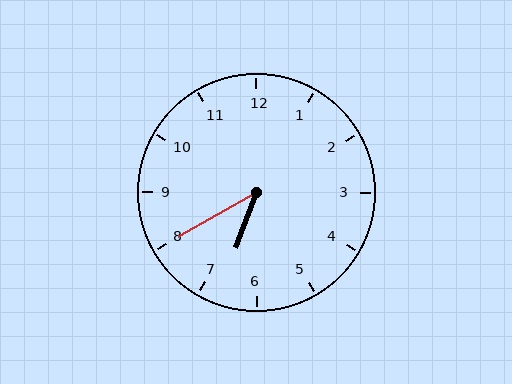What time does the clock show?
6:40.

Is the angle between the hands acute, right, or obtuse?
It is acute.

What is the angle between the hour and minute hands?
Approximately 40 degrees.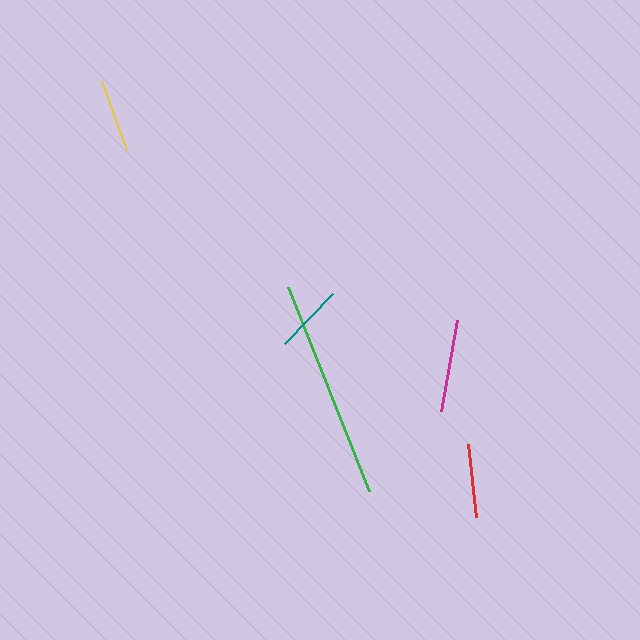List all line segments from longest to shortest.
From longest to shortest: green, magenta, yellow, red, teal.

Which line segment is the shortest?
The teal line is the shortest at approximately 69 pixels.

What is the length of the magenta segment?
The magenta segment is approximately 93 pixels long.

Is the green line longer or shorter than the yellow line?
The green line is longer than the yellow line.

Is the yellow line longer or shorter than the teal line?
The yellow line is longer than the teal line.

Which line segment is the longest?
The green line is the longest at approximately 219 pixels.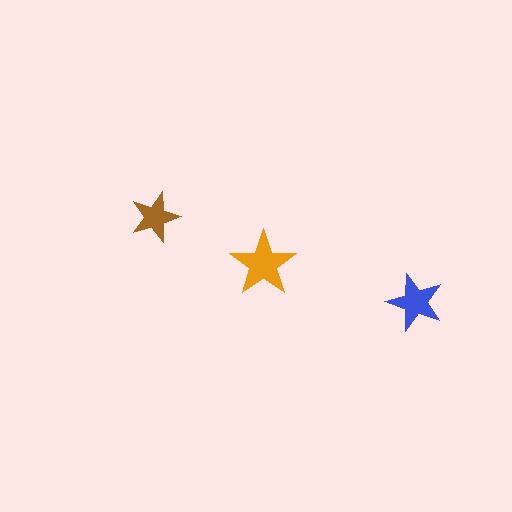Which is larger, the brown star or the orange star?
The orange one.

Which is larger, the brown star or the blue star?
The blue one.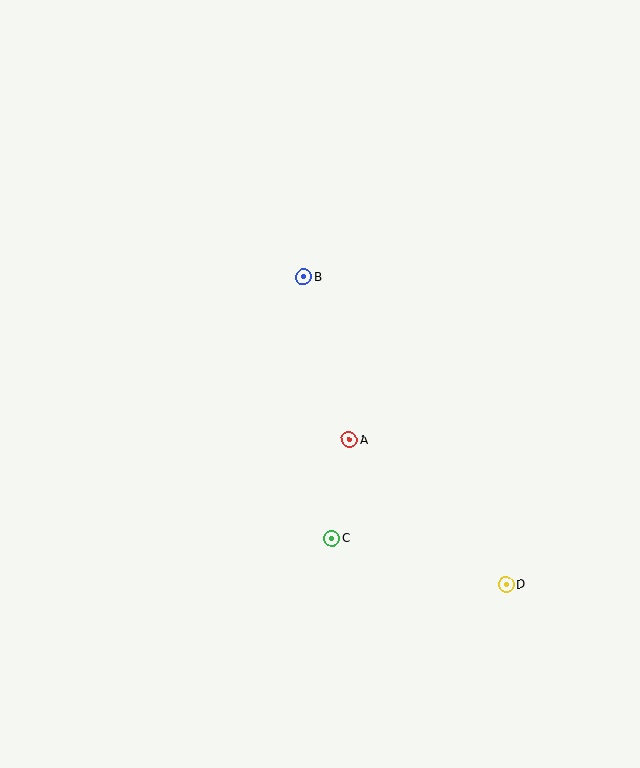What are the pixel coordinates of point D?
Point D is at (506, 584).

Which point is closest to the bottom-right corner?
Point D is closest to the bottom-right corner.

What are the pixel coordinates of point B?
Point B is at (304, 277).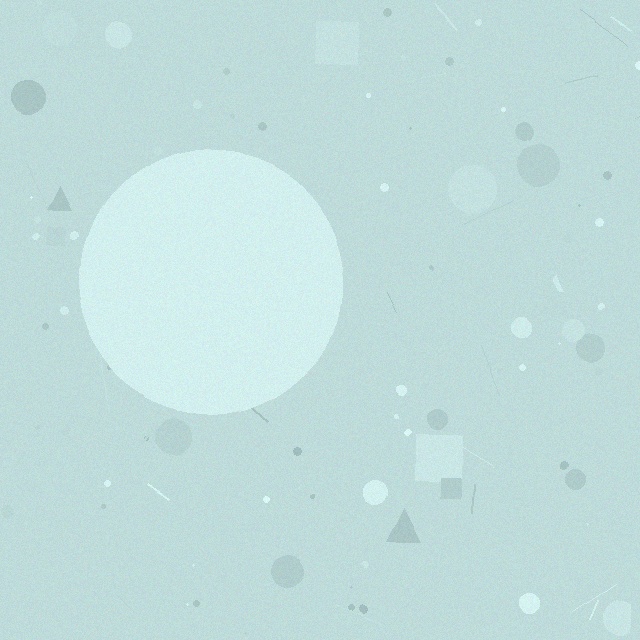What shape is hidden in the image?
A circle is hidden in the image.